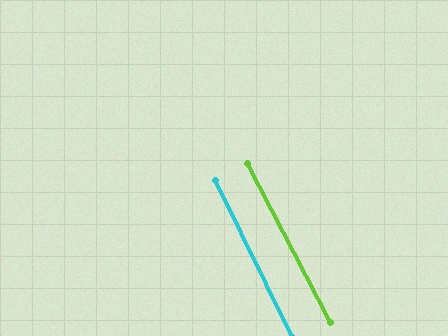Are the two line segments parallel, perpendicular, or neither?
Parallel — their directions differ by only 1.0°.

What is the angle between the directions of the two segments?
Approximately 1 degree.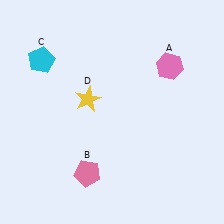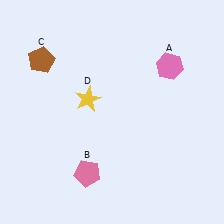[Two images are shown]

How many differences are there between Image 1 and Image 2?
There is 1 difference between the two images.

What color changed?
The pentagon (C) changed from cyan in Image 1 to brown in Image 2.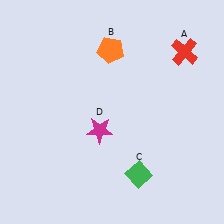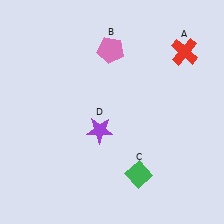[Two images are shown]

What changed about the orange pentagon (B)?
In Image 1, B is orange. In Image 2, it changed to pink.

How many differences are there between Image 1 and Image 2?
There are 2 differences between the two images.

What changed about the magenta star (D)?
In Image 1, D is magenta. In Image 2, it changed to purple.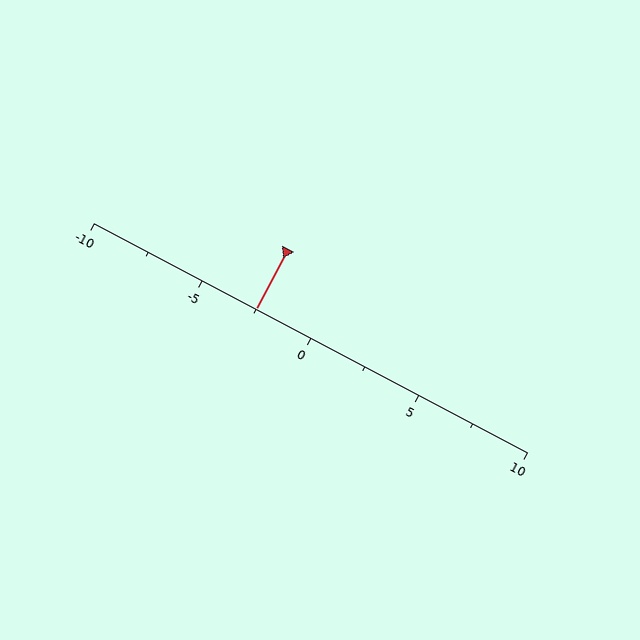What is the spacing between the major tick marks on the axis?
The major ticks are spaced 5 apart.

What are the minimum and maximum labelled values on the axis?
The axis runs from -10 to 10.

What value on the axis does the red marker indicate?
The marker indicates approximately -2.5.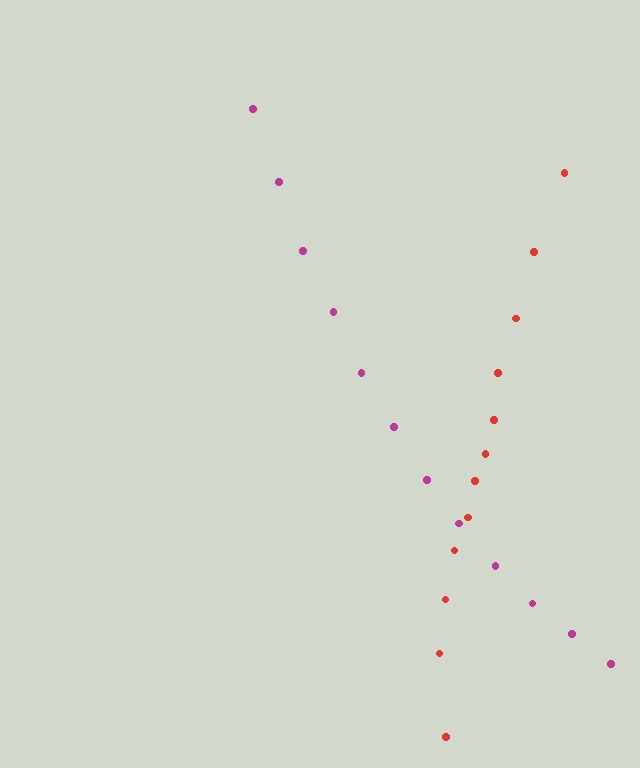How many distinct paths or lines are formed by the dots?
There are 2 distinct paths.